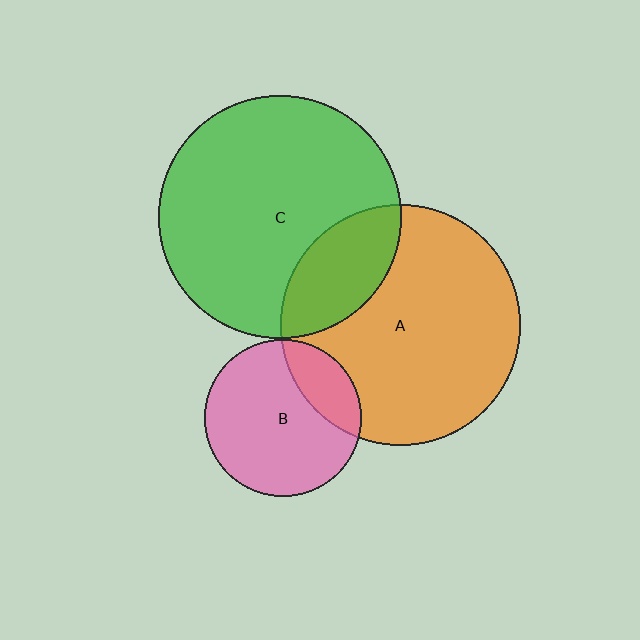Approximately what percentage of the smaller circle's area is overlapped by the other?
Approximately 20%.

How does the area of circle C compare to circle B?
Approximately 2.4 times.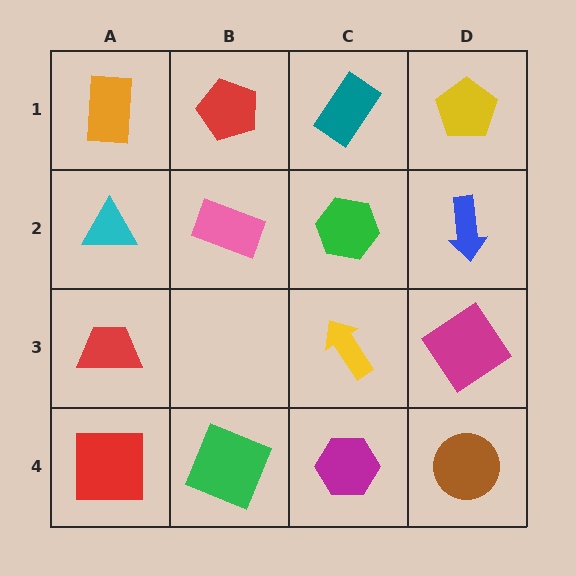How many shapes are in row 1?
4 shapes.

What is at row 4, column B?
A green square.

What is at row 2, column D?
A blue arrow.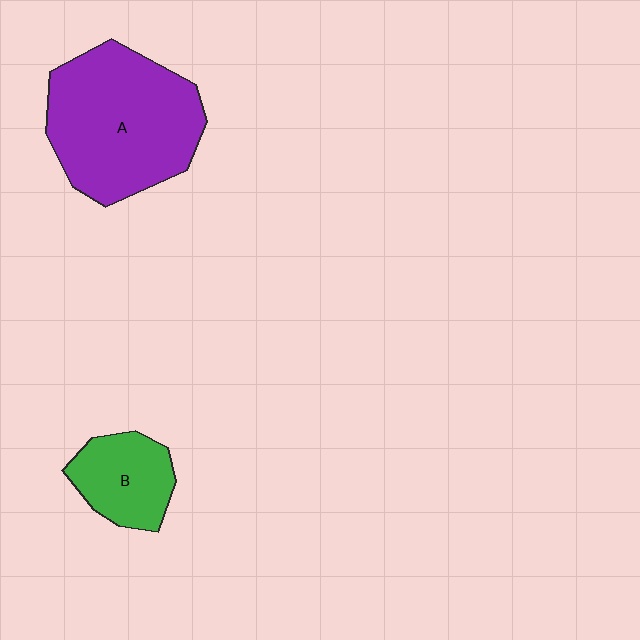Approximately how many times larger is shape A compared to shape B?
Approximately 2.4 times.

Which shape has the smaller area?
Shape B (green).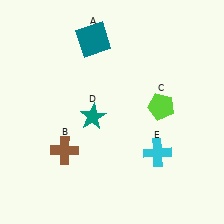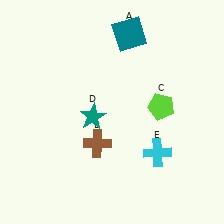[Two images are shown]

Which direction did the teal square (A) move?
The teal square (A) moved right.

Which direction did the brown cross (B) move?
The brown cross (B) moved right.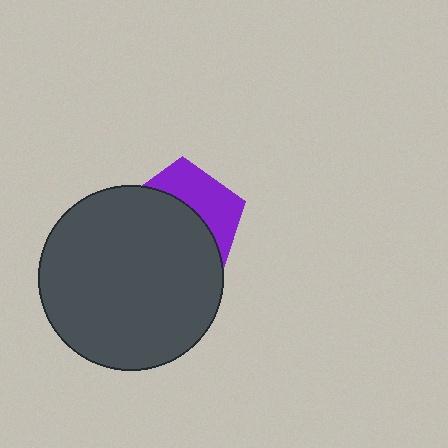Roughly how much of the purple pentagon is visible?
A small part of it is visible (roughly 38%).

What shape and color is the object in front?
The object in front is a dark gray circle.